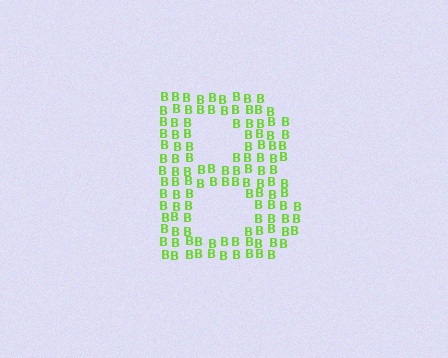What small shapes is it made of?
It is made of small letter B's.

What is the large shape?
The large shape is the letter B.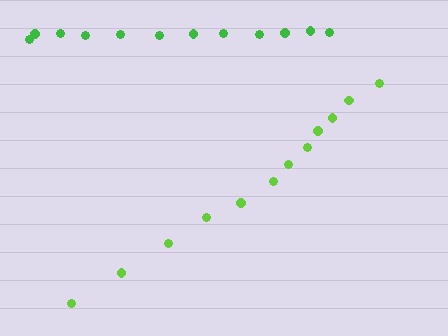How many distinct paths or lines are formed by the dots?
There are 2 distinct paths.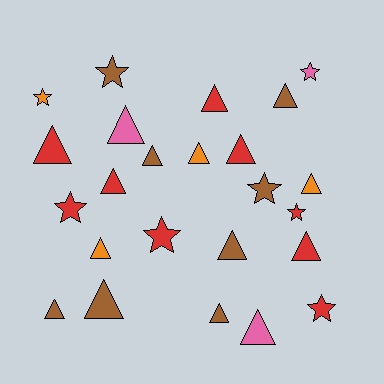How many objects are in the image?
There are 24 objects.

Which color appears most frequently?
Red, with 9 objects.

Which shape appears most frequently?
Triangle, with 16 objects.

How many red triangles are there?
There are 5 red triangles.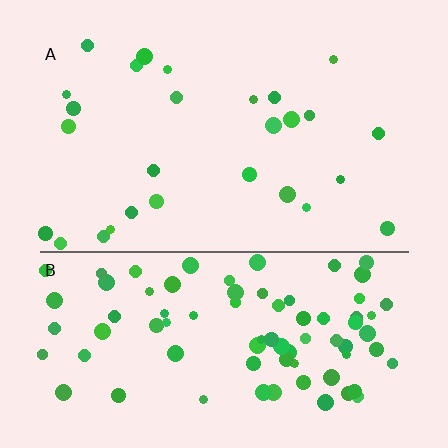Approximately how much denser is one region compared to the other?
Approximately 3.1× — region B over region A.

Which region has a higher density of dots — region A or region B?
B (the bottom).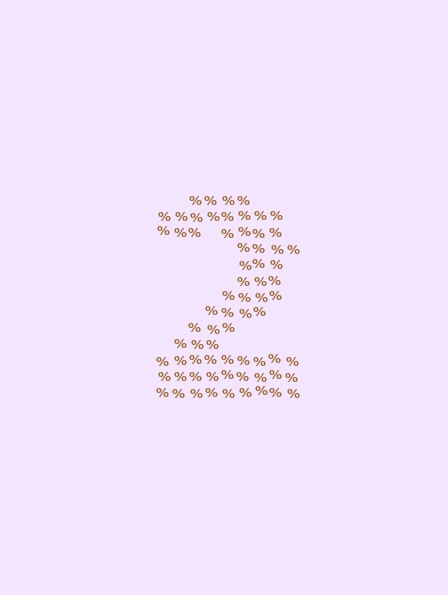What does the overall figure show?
The overall figure shows the digit 2.